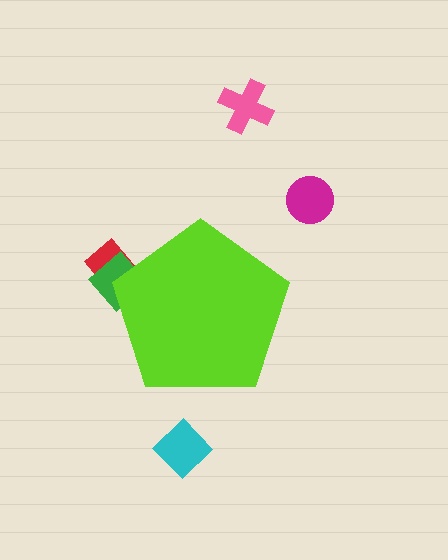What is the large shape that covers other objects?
A lime pentagon.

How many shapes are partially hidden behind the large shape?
2 shapes are partially hidden.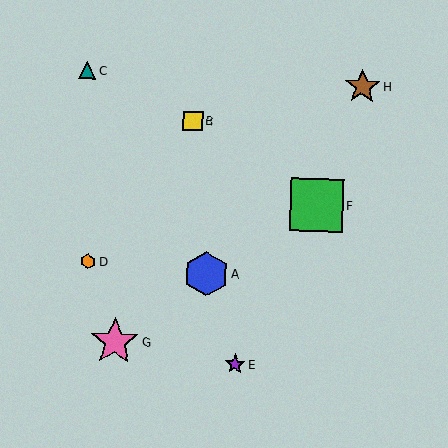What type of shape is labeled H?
Shape H is a brown star.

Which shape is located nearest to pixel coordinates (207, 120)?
The yellow square (labeled B) at (193, 121) is nearest to that location.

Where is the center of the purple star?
The center of the purple star is at (235, 364).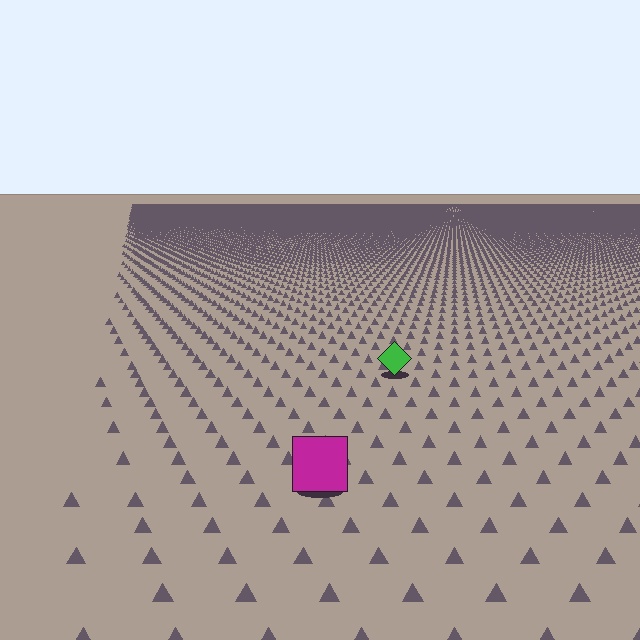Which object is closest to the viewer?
The magenta square is closest. The texture marks near it are larger and more spread out.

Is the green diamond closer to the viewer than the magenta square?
No. The magenta square is closer — you can tell from the texture gradient: the ground texture is coarser near it.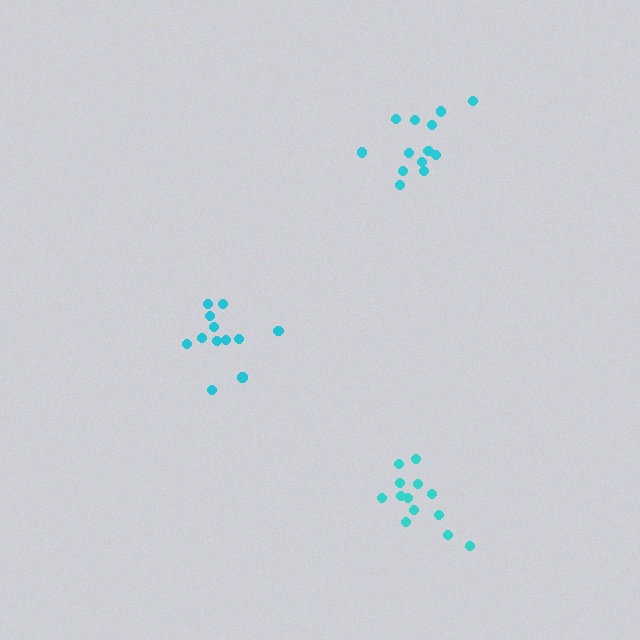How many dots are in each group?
Group 1: 13 dots, Group 2: 12 dots, Group 3: 13 dots (38 total).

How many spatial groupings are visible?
There are 3 spatial groupings.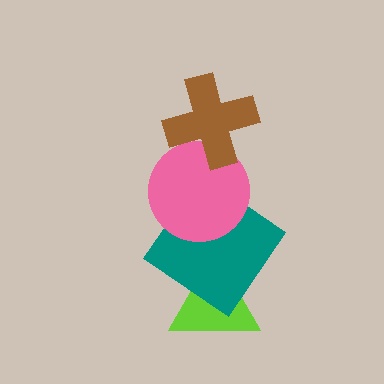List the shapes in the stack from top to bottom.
From top to bottom: the brown cross, the pink circle, the teal diamond, the lime triangle.